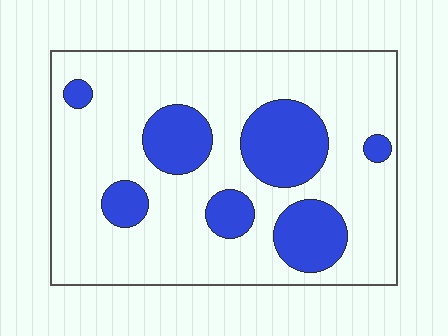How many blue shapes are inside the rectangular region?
7.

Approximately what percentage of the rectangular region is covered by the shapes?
Approximately 25%.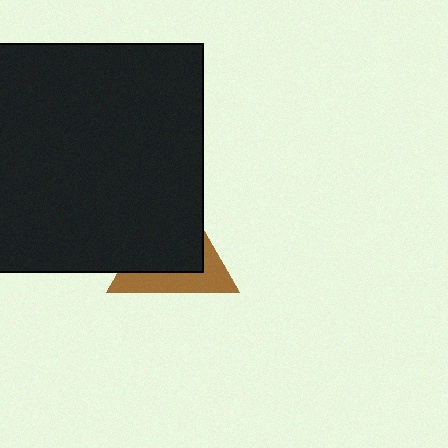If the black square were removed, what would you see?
You would see the complete brown triangle.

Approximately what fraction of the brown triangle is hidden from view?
Roughly 61% of the brown triangle is hidden behind the black square.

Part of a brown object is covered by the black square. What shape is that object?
It is a triangle.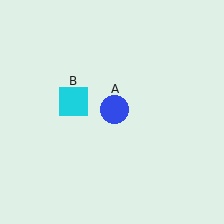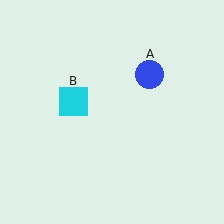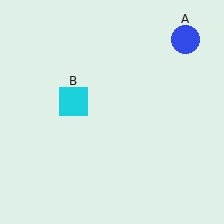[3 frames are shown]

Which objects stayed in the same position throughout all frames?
Cyan square (object B) remained stationary.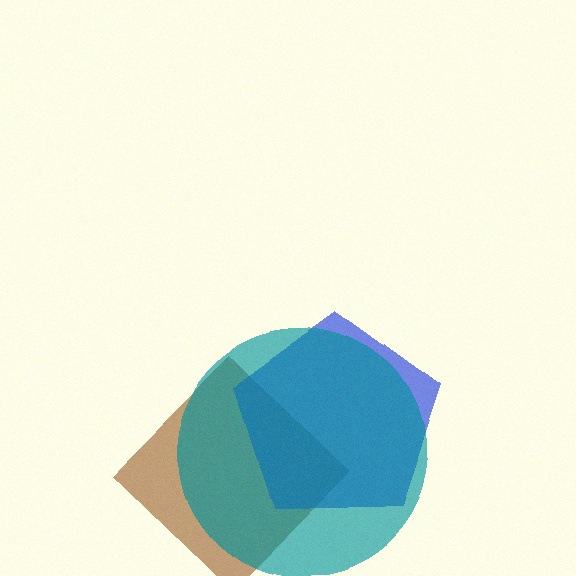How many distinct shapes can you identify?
There are 3 distinct shapes: a brown diamond, a blue pentagon, a teal circle.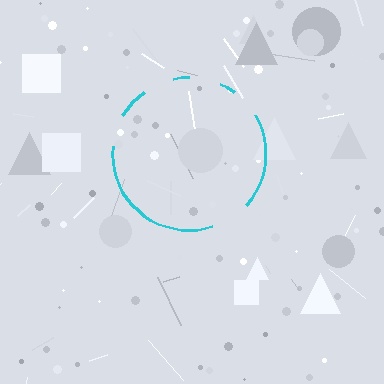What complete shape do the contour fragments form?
The contour fragments form a circle.